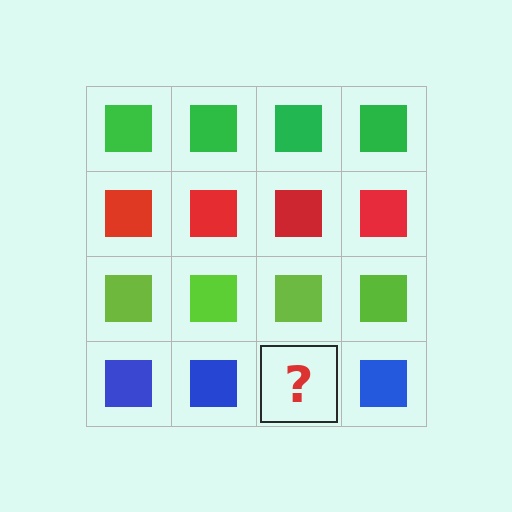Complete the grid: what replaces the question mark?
The question mark should be replaced with a blue square.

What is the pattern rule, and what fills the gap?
The rule is that each row has a consistent color. The gap should be filled with a blue square.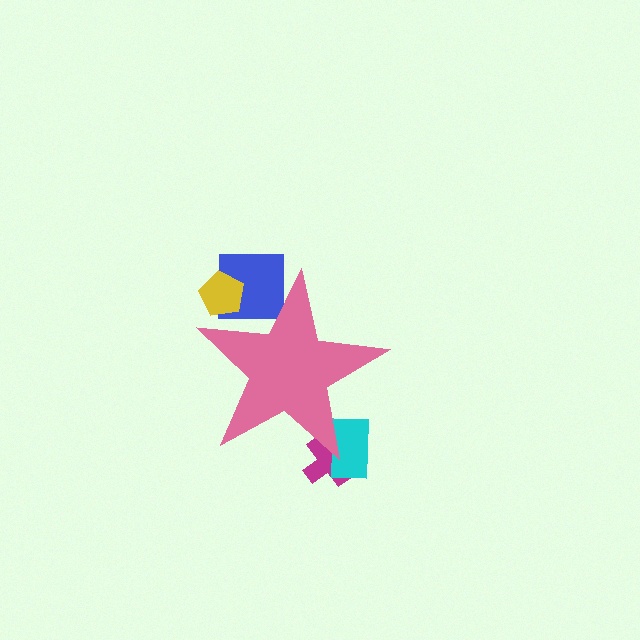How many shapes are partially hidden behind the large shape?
4 shapes are partially hidden.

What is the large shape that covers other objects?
A pink star.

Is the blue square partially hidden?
Yes, the blue square is partially hidden behind the pink star.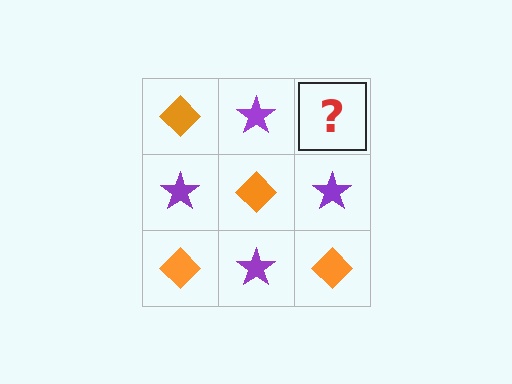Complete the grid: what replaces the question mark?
The question mark should be replaced with an orange diamond.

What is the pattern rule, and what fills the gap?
The rule is that it alternates orange diamond and purple star in a checkerboard pattern. The gap should be filled with an orange diamond.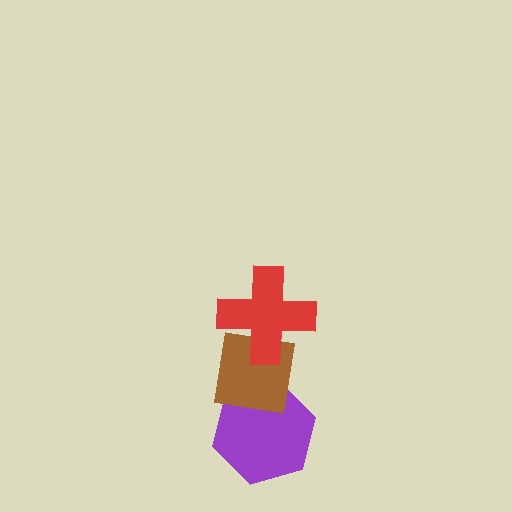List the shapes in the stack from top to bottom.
From top to bottom: the red cross, the brown square, the purple hexagon.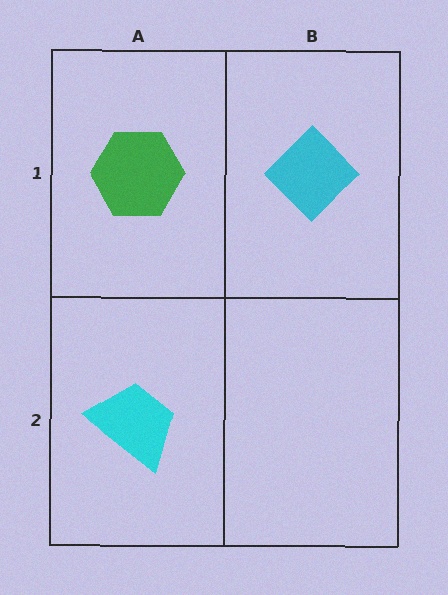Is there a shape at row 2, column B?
No, that cell is empty.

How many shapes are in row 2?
1 shape.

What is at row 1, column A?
A green hexagon.